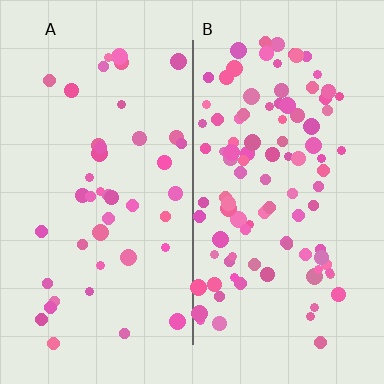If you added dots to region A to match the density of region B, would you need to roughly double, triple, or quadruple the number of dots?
Approximately double.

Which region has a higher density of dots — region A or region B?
B (the right).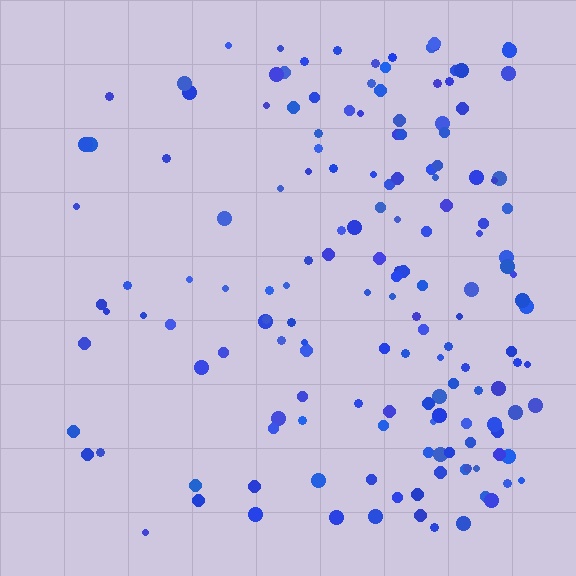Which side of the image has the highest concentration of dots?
The right.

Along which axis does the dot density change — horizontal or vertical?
Horizontal.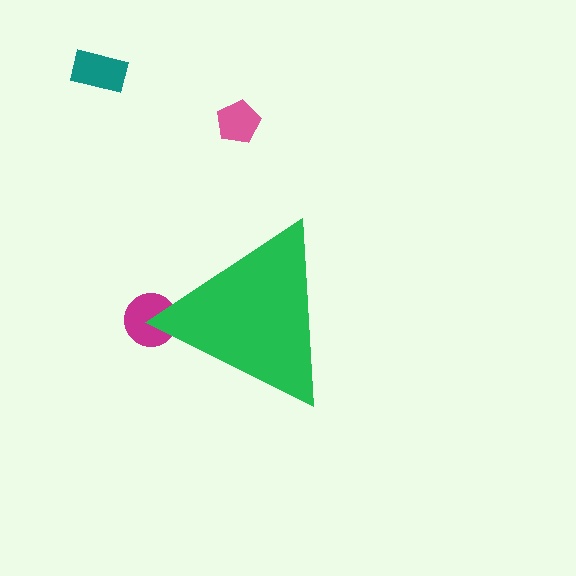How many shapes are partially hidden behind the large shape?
1 shape is partially hidden.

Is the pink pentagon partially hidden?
No, the pink pentagon is fully visible.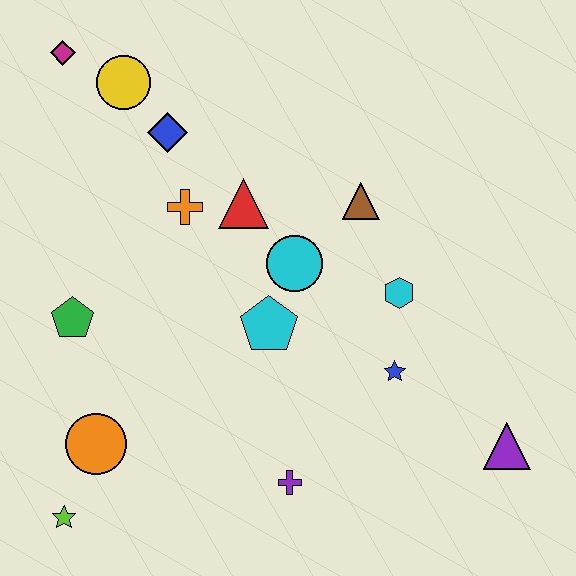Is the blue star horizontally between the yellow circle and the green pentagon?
No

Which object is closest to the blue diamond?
The yellow circle is closest to the blue diamond.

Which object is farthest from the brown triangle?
The lime star is farthest from the brown triangle.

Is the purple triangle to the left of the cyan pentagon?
No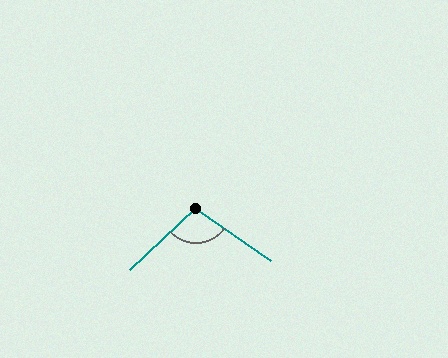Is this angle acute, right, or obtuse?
It is obtuse.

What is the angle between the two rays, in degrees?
Approximately 102 degrees.